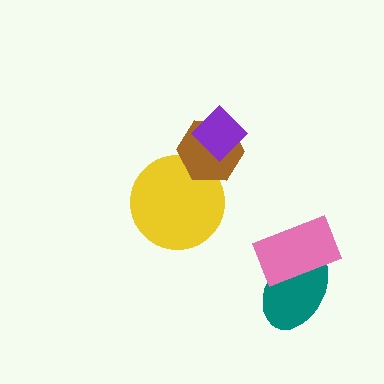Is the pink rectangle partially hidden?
No, no other shape covers it.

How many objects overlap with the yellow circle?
1 object overlaps with the yellow circle.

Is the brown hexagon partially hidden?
Yes, it is partially covered by another shape.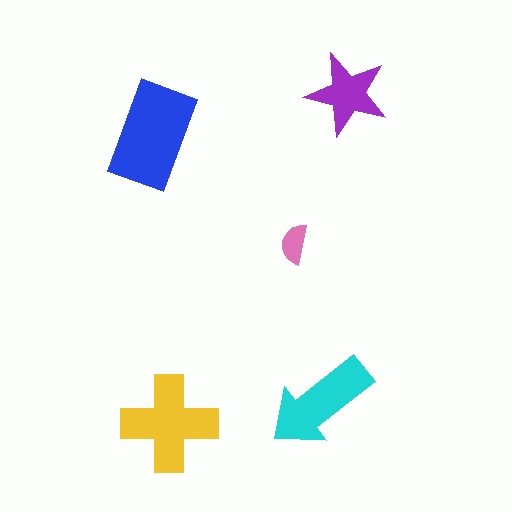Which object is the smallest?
The pink semicircle.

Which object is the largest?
The blue rectangle.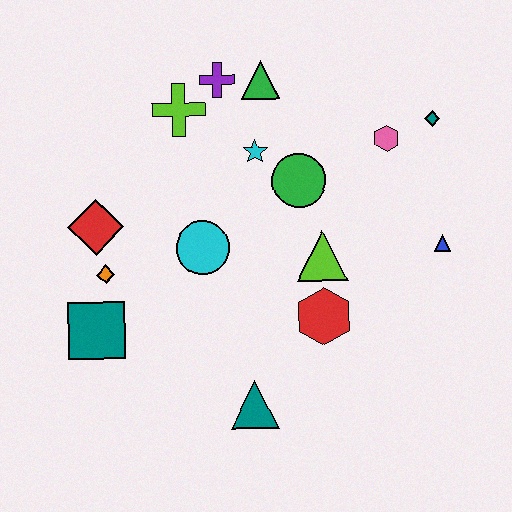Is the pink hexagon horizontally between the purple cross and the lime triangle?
No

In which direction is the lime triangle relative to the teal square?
The lime triangle is to the right of the teal square.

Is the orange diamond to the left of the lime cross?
Yes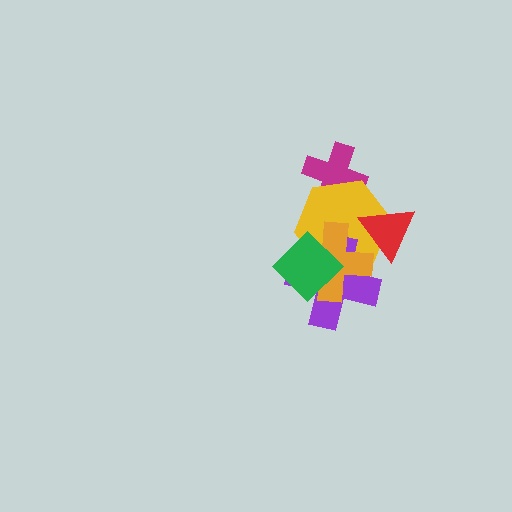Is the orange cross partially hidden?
Yes, it is partially covered by another shape.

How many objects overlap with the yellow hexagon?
5 objects overlap with the yellow hexagon.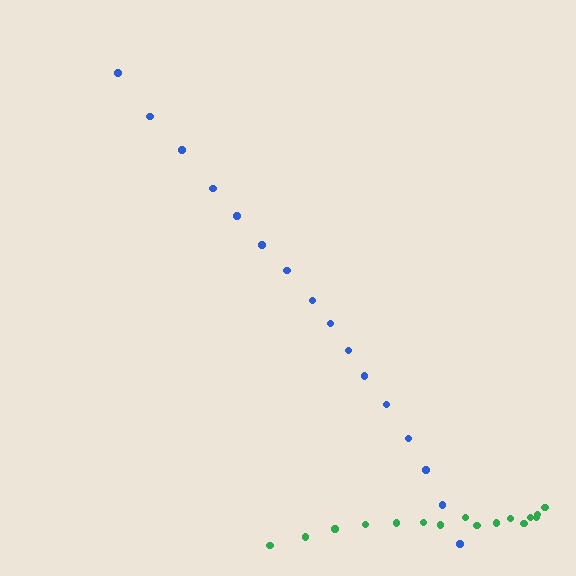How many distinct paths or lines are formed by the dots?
There are 2 distinct paths.